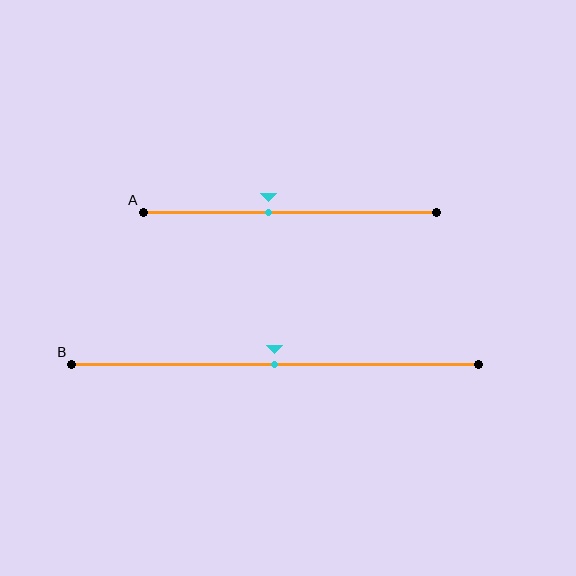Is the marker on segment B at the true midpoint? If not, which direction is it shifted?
Yes, the marker on segment B is at the true midpoint.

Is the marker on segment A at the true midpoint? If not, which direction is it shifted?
No, the marker on segment A is shifted to the left by about 7% of the segment length.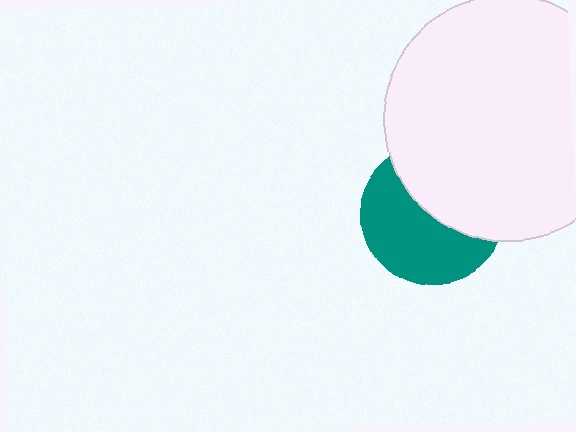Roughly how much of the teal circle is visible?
About half of it is visible (roughly 54%).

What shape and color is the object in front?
The object in front is a white circle.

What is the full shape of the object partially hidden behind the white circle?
The partially hidden object is a teal circle.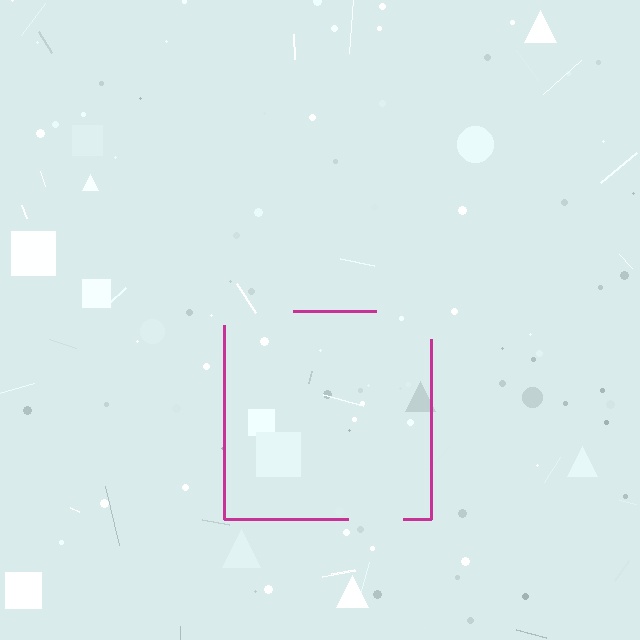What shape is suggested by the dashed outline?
The dashed outline suggests a square.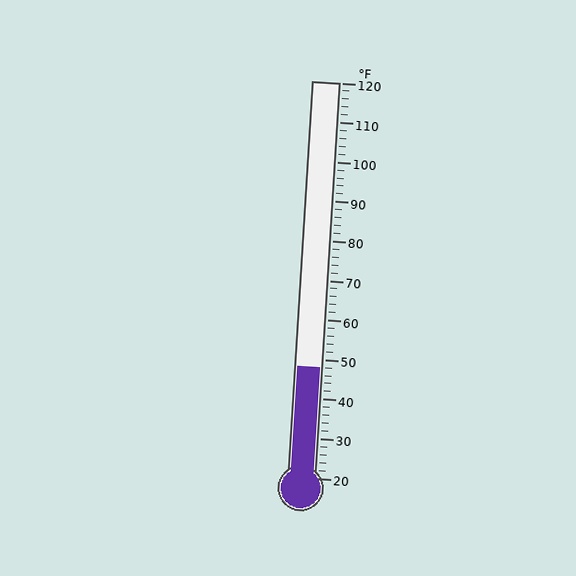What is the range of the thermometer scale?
The thermometer scale ranges from 20°F to 120°F.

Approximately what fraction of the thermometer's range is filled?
The thermometer is filled to approximately 30% of its range.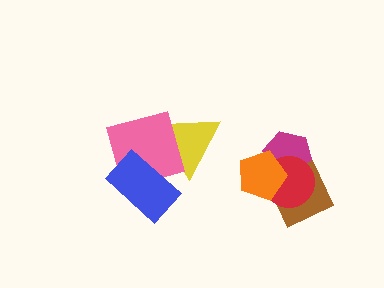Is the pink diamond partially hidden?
Yes, it is partially covered by another shape.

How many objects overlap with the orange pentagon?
3 objects overlap with the orange pentagon.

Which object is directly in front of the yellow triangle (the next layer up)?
The pink diamond is directly in front of the yellow triangle.